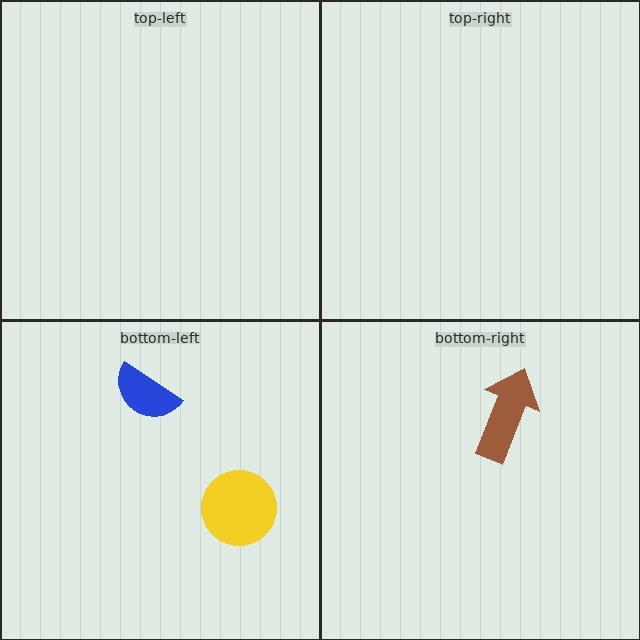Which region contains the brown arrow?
The bottom-right region.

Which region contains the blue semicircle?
The bottom-left region.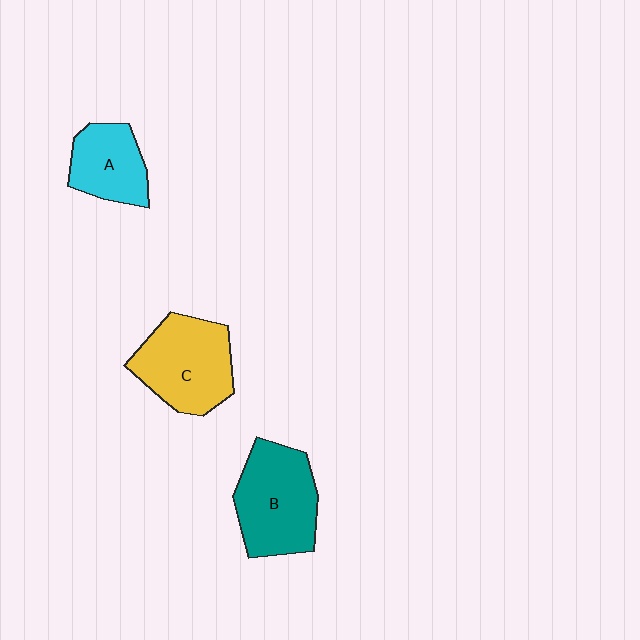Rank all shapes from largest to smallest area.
From largest to smallest: B (teal), C (yellow), A (cyan).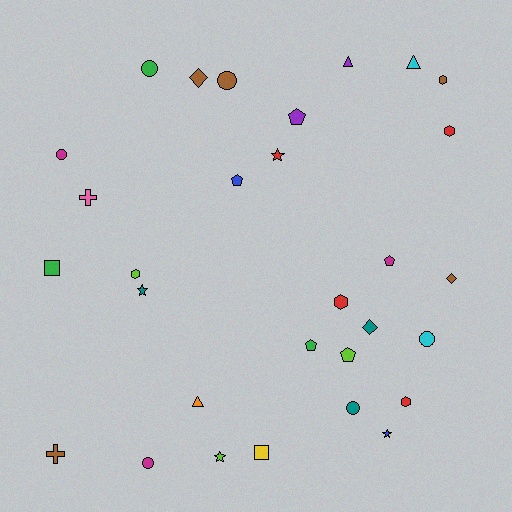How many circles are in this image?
There are 6 circles.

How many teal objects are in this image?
There are 3 teal objects.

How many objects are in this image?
There are 30 objects.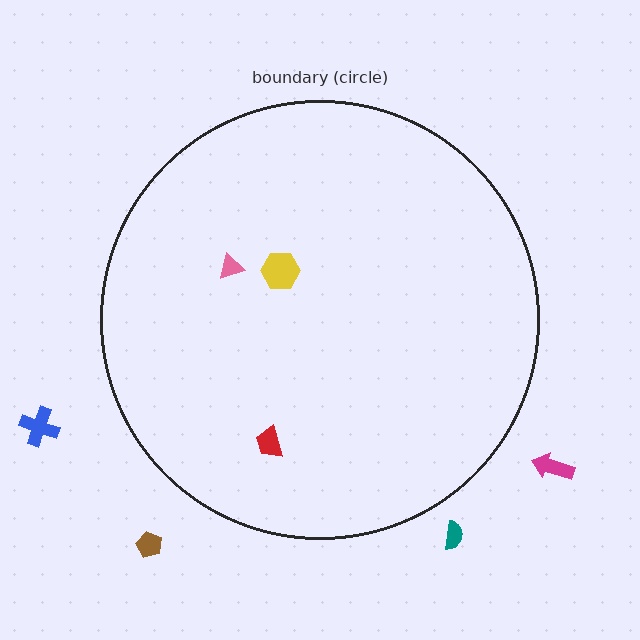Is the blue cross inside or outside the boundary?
Outside.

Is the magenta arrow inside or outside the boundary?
Outside.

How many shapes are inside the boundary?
3 inside, 4 outside.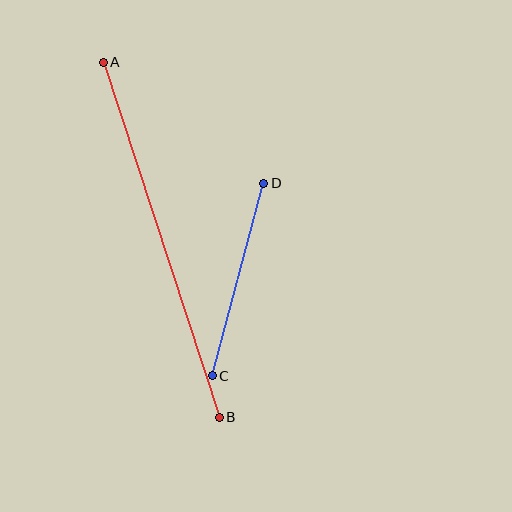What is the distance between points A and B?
The distance is approximately 373 pixels.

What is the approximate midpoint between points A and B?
The midpoint is at approximately (161, 240) pixels.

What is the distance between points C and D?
The distance is approximately 199 pixels.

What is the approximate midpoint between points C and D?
The midpoint is at approximately (238, 280) pixels.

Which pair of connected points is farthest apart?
Points A and B are farthest apart.